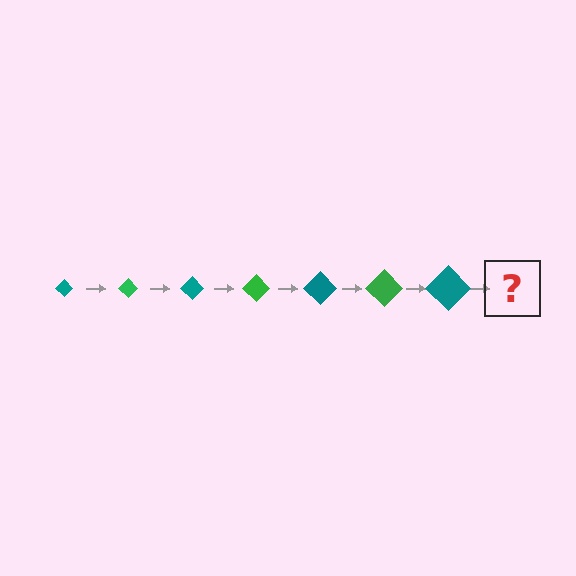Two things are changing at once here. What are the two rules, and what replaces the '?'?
The two rules are that the diamond grows larger each step and the color cycles through teal and green. The '?' should be a green diamond, larger than the previous one.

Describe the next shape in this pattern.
It should be a green diamond, larger than the previous one.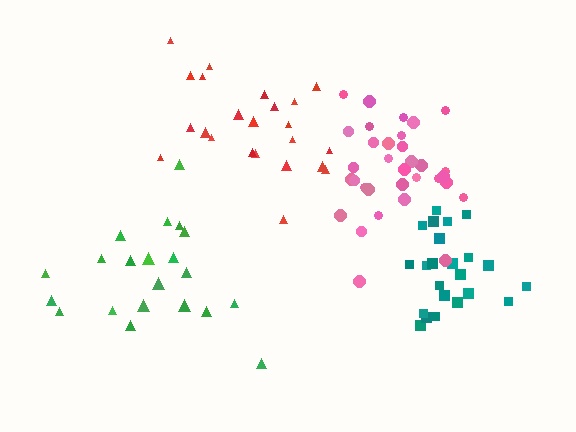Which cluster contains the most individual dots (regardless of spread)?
Pink (33).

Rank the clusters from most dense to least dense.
teal, pink, red, green.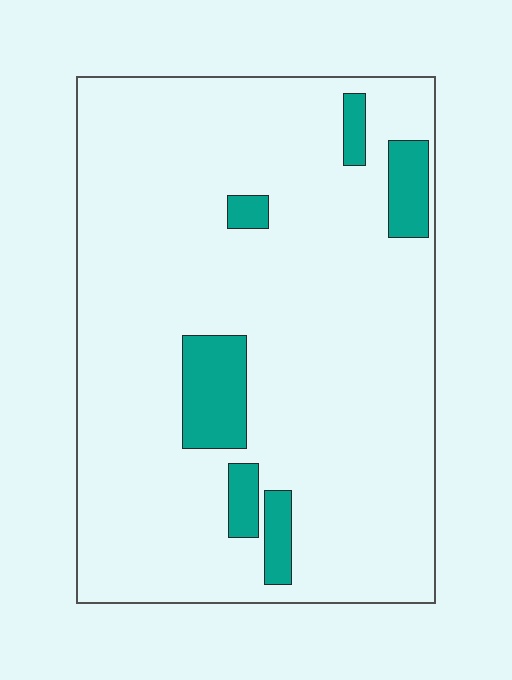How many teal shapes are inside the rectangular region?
6.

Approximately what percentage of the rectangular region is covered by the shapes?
Approximately 10%.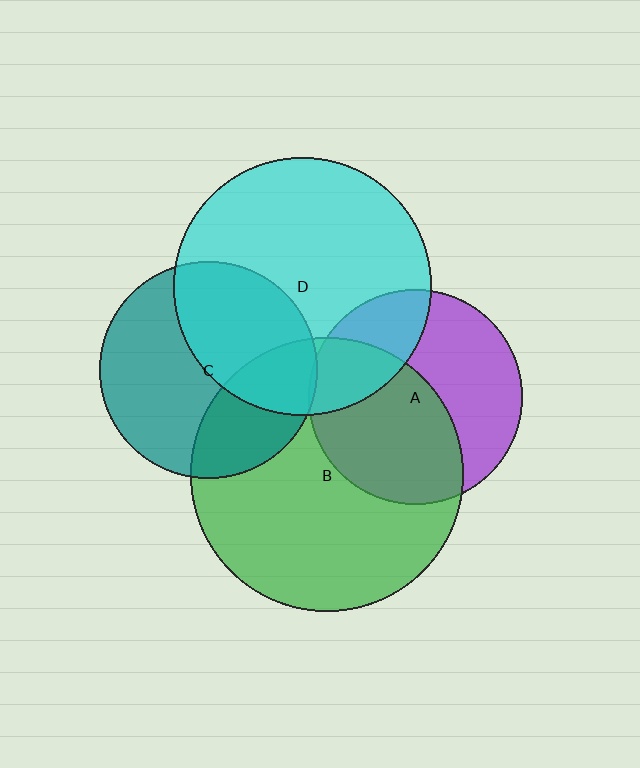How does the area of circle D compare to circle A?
Approximately 1.4 times.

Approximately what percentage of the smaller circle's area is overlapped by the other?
Approximately 40%.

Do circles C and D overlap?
Yes.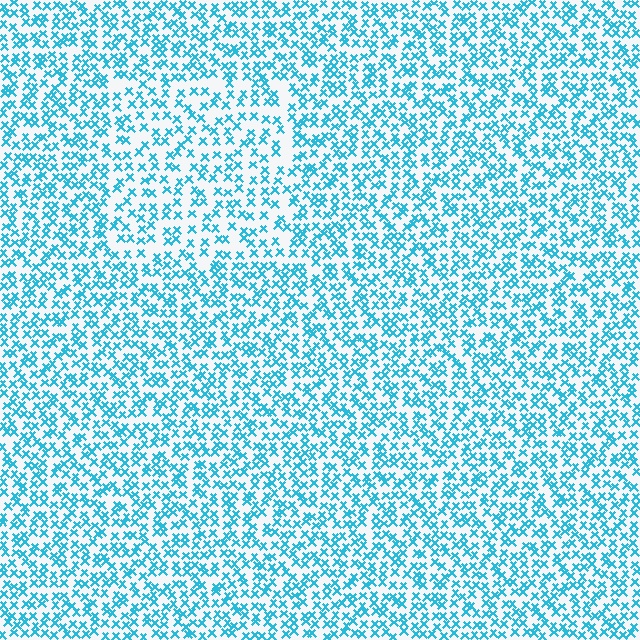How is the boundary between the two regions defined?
The boundary is defined by a change in element density (approximately 1.5x ratio). All elements are the same color, size, and shape.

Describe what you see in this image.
The image contains small cyan elements arranged at two different densities. A rectangle-shaped region is visible where the elements are less densely packed than the surrounding area.